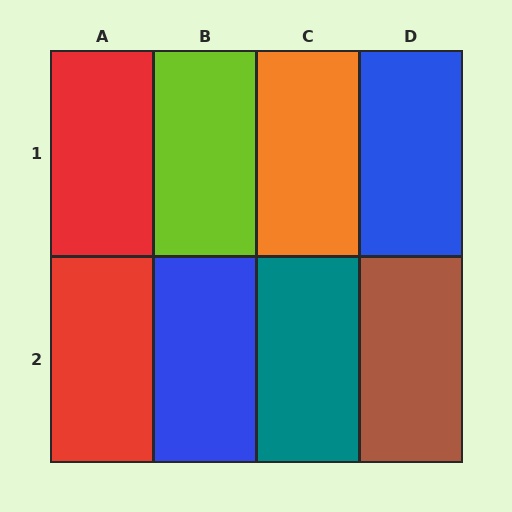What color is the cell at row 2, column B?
Blue.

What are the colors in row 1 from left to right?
Red, lime, orange, blue.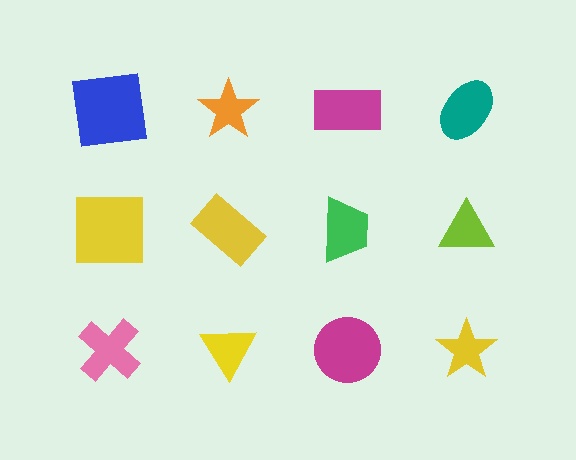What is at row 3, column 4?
A yellow star.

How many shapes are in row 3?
4 shapes.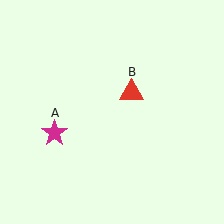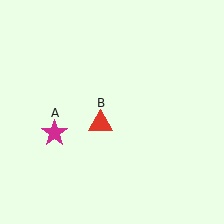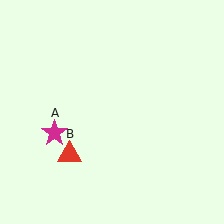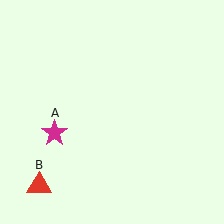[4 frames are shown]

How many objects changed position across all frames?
1 object changed position: red triangle (object B).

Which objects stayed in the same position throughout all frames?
Magenta star (object A) remained stationary.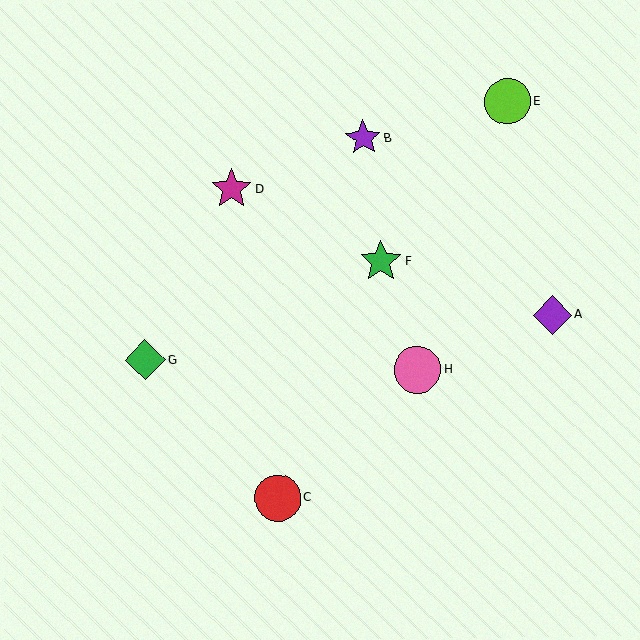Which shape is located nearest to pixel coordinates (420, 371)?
The pink circle (labeled H) at (417, 370) is nearest to that location.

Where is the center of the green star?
The center of the green star is at (381, 261).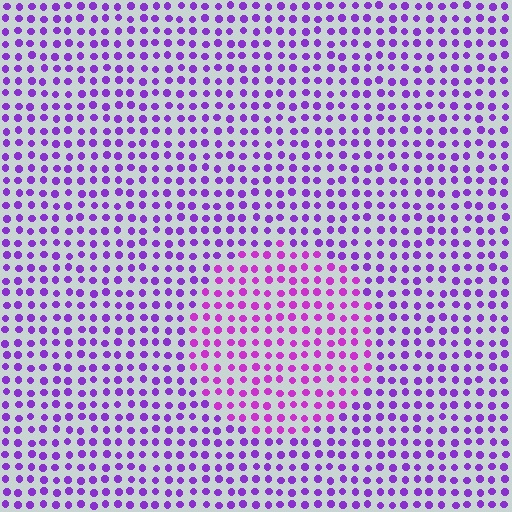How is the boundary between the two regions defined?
The boundary is defined purely by a slight shift in hue (about 25 degrees). Spacing, size, and orientation are identical on both sides.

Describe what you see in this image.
The image is filled with small purple elements in a uniform arrangement. A circle-shaped region is visible where the elements are tinted to a slightly different hue, forming a subtle color boundary.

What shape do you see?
I see a circle.